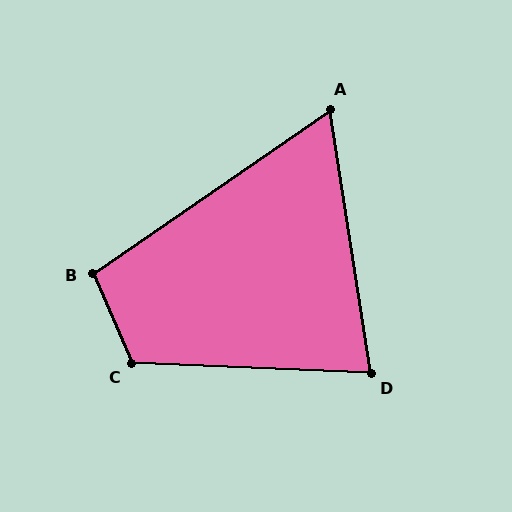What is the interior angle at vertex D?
Approximately 79 degrees (acute).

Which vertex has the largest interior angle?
C, at approximately 116 degrees.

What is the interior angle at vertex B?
Approximately 101 degrees (obtuse).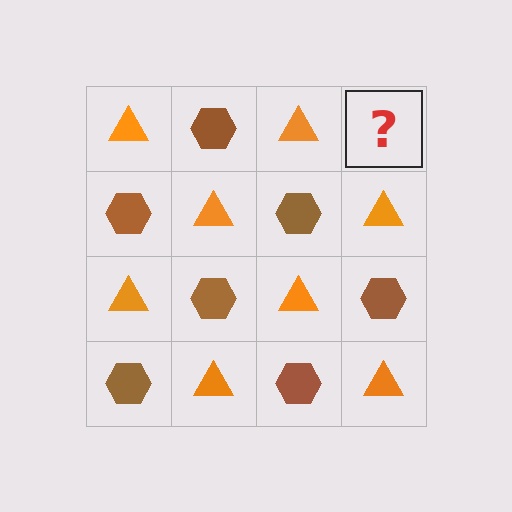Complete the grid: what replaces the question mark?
The question mark should be replaced with a brown hexagon.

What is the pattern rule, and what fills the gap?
The rule is that it alternates orange triangle and brown hexagon in a checkerboard pattern. The gap should be filled with a brown hexagon.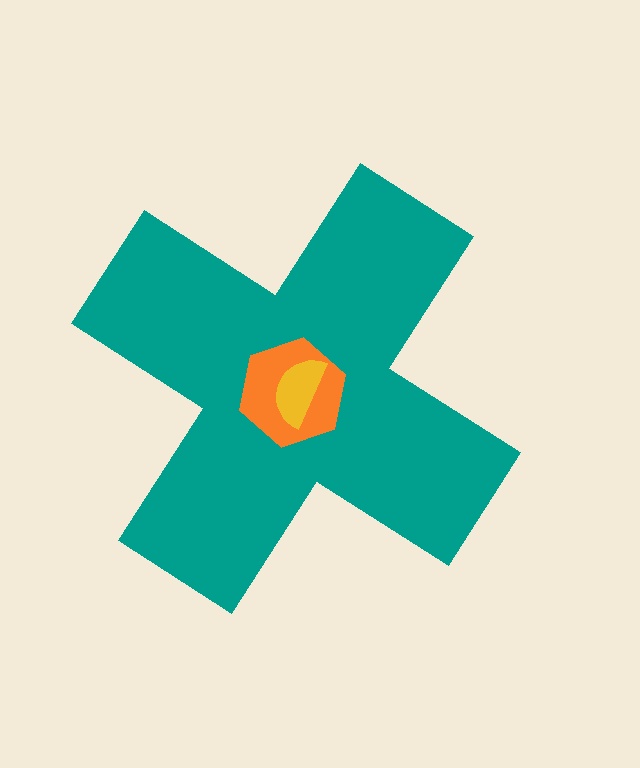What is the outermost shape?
The teal cross.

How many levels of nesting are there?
3.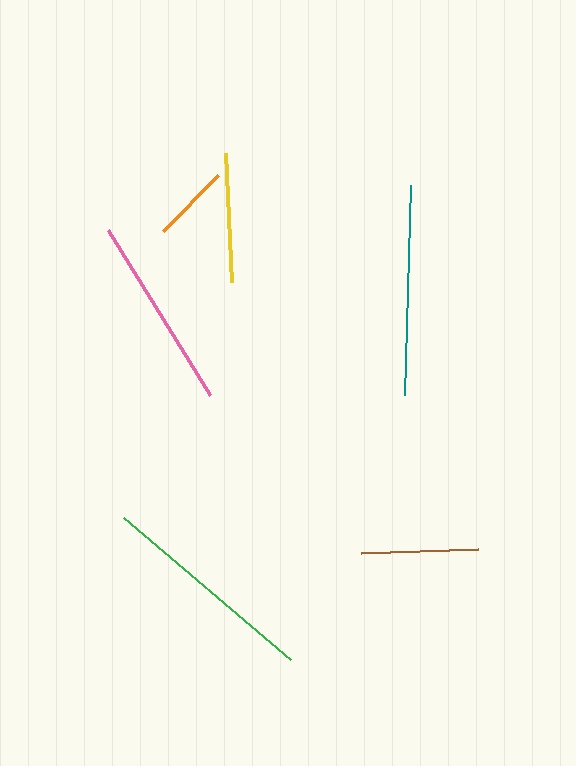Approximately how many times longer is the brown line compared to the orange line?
The brown line is approximately 1.5 times the length of the orange line.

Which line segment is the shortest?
The orange line is the shortest at approximately 79 pixels.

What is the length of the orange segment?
The orange segment is approximately 79 pixels long.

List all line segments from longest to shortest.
From longest to shortest: green, teal, pink, yellow, brown, orange.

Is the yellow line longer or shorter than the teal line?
The teal line is longer than the yellow line.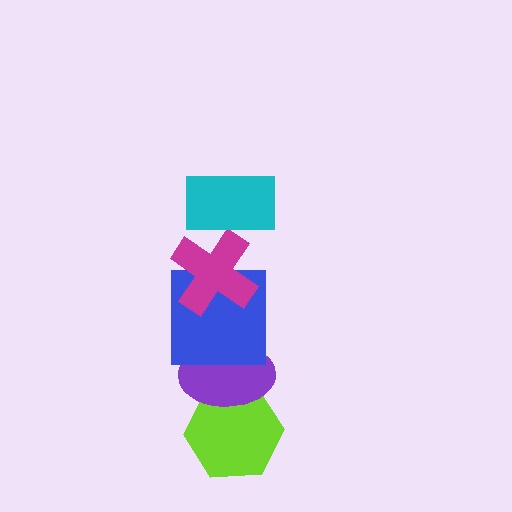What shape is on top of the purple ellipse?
The blue square is on top of the purple ellipse.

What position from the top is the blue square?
The blue square is 3rd from the top.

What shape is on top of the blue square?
The magenta cross is on top of the blue square.